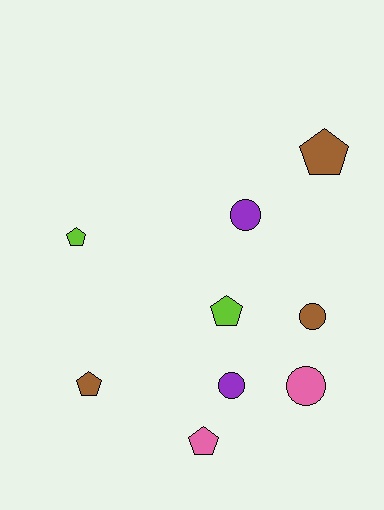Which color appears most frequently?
Brown, with 3 objects.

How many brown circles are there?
There is 1 brown circle.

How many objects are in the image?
There are 9 objects.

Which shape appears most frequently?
Pentagon, with 5 objects.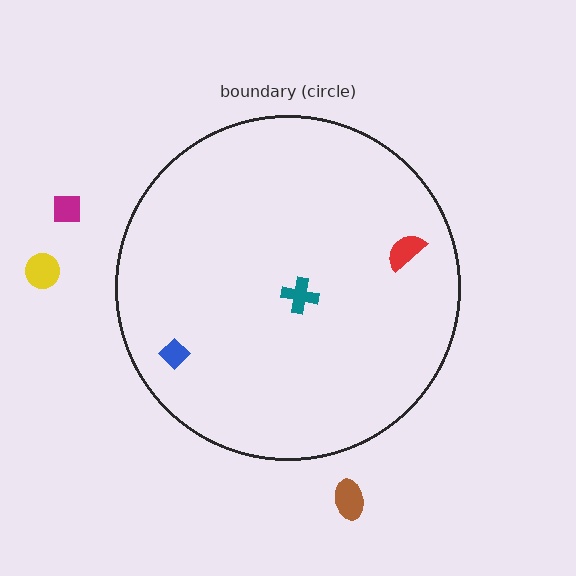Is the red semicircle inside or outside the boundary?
Inside.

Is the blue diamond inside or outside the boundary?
Inside.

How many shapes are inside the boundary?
3 inside, 3 outside.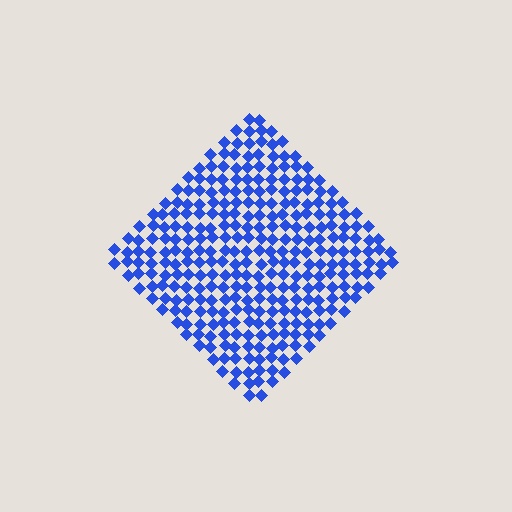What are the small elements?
The small elements are diamonds.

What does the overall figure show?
The overall figure shows a diamond.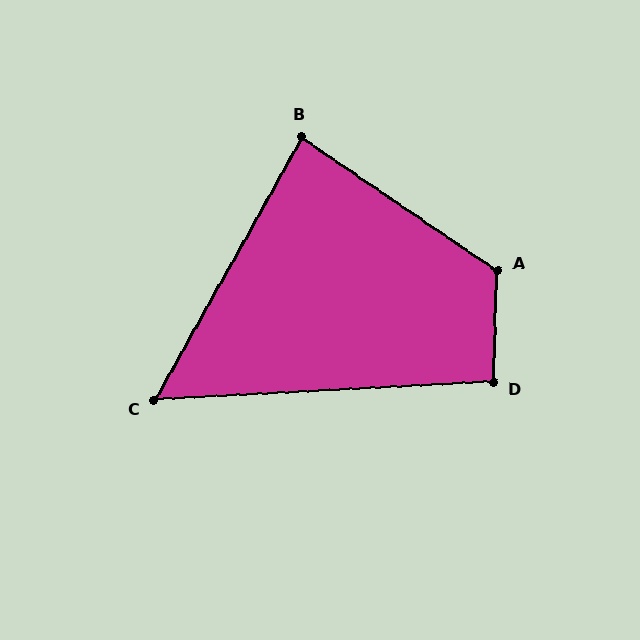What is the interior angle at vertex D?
Approximately 95 degrees (obtuse).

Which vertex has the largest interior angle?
A, at approximately 122 degrees.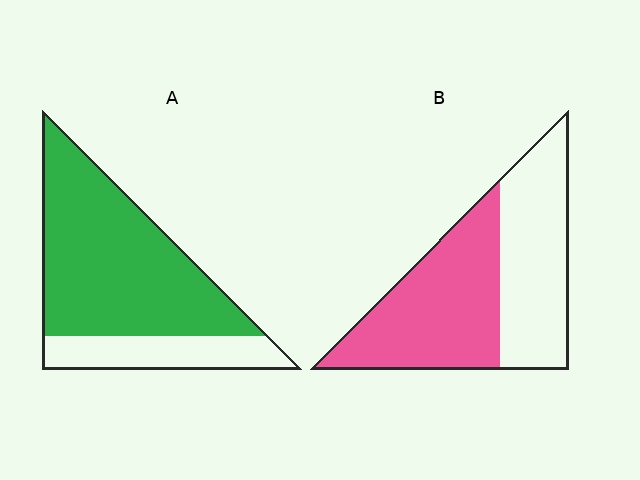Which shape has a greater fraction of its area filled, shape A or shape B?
Shape A.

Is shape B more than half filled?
Roughly half.